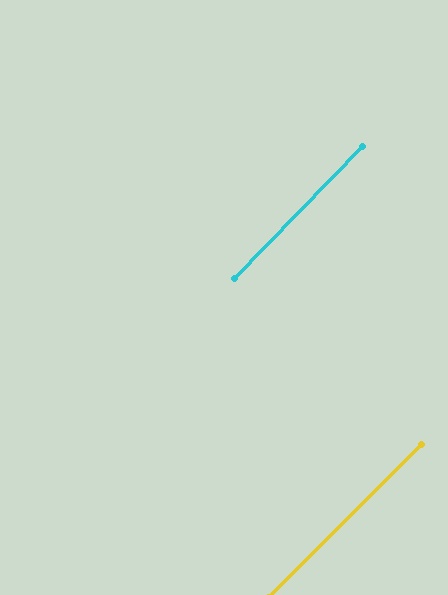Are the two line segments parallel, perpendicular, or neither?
Parallel — their directions differ by only 1.0°.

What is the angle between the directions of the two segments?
Approximately 1 degree.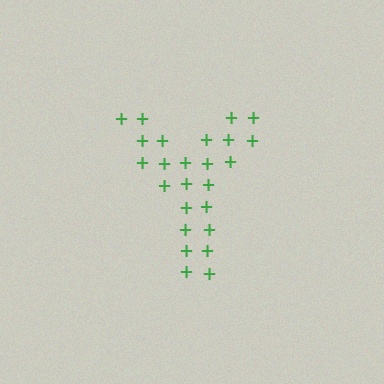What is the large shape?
The large shape is the letter Y.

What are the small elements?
The small elements are plus signs.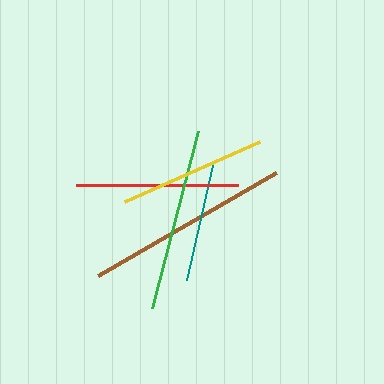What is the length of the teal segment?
The teal segment is approximately 118 pixels long.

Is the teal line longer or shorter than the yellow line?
The yellow line is longer than the teal line.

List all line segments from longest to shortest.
From longest to shortest: brown, green, red, yellow, teal.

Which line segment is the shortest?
The teal line is the shortest at approximately 118 pixels.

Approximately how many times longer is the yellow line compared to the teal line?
The yellow line is approximately 1.3 times the length of the teal line.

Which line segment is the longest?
The brown line is the longest at approximately 206 pixels.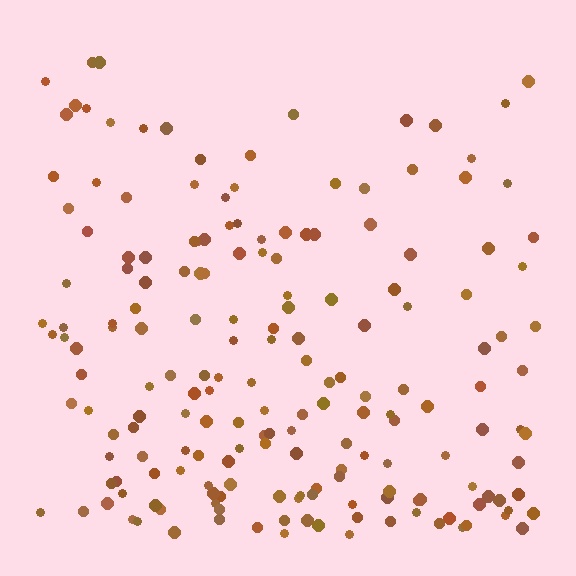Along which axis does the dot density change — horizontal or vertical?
Vertical.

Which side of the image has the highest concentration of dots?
The bottom.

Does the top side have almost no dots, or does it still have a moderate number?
Still a moderate number, just noticeably fewer than the bottom.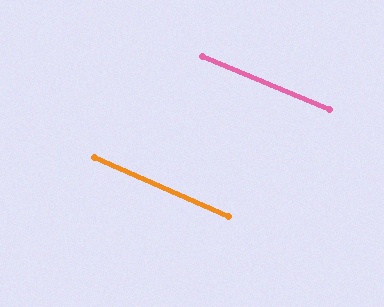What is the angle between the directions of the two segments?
Approximately 1 degree.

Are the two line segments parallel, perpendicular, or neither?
Parallel — their directions differ by only 0.9°.